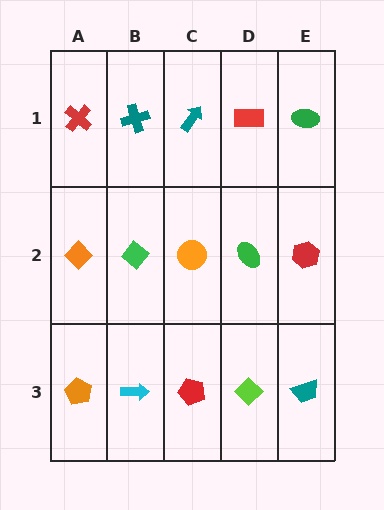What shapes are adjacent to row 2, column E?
A green ellipse (row 1, column E), a teal trapezoid (row 3, column E), a green ellipse (row 2, column D).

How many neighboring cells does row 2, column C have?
4.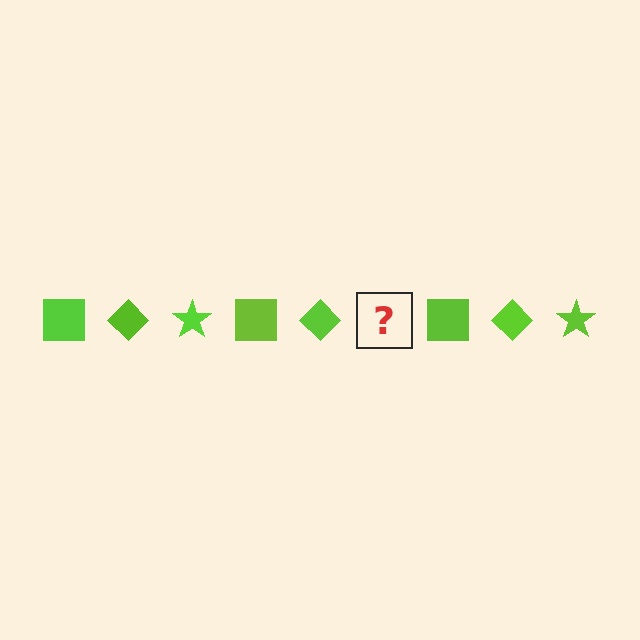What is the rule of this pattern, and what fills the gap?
The rule is that the pattern cycles through square, diamond, star shapes in lime. The gap should be filled with a lime star.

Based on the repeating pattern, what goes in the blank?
The blank should be a lime star.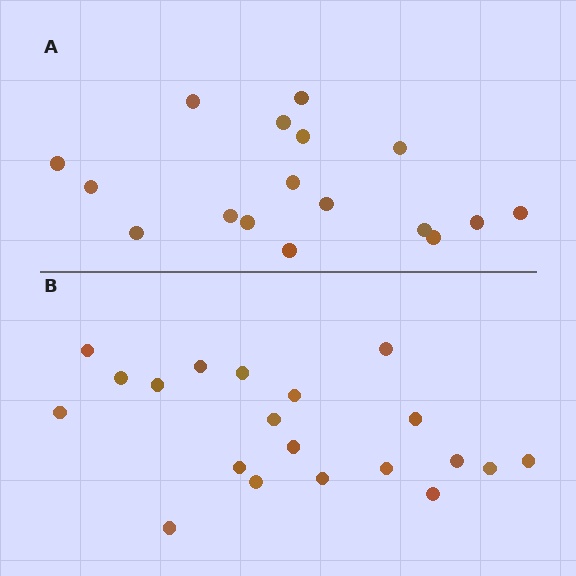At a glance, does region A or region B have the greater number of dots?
Region B (the bottom region) has more dots.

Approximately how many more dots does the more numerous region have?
Region B has just a few more — roughly 2 or 3 more dots than region A.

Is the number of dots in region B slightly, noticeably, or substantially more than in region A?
Region B has only slightly more — the two regions are fairly close. The ratio is roughly 1.2 to 1.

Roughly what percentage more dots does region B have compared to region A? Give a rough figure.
About 20% more.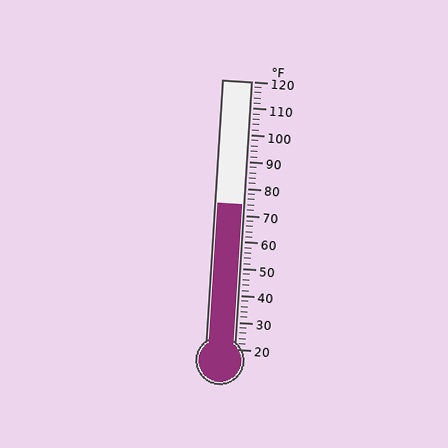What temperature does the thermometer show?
The thermometer shows approximately 74°F.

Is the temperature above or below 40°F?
The temperature is above 40°F.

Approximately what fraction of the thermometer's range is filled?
The thermometer is filled to approximately 55% of its range.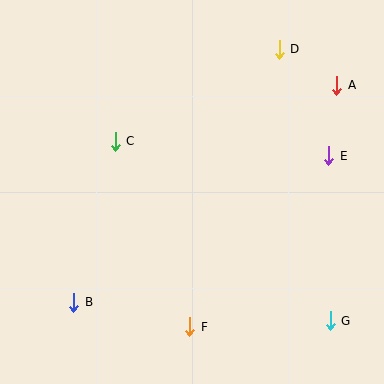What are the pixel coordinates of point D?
Point D is at (279, 49).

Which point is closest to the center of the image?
Point C at (115, 142) is closest to the center.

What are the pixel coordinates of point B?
Point B is at (74, 302).